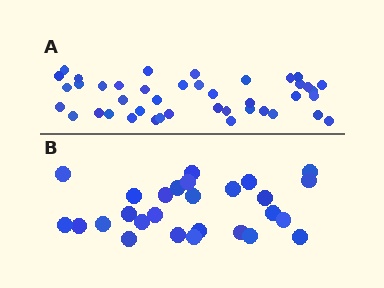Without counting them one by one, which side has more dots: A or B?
Region A (the top region) has more dots.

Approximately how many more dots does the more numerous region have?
Region A has approximately 15 more dots than region B.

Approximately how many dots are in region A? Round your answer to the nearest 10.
About 40 dots. (The exact count is 42, which rounds to 40.)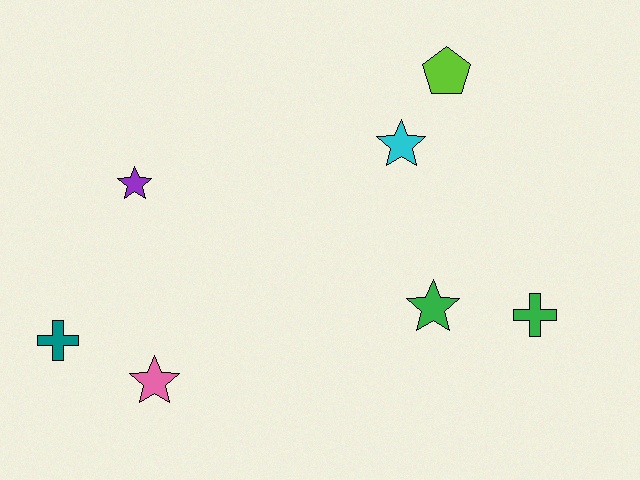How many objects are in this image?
There are 7 objects.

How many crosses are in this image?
There are 2 crosses.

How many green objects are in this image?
There are 2 green objects.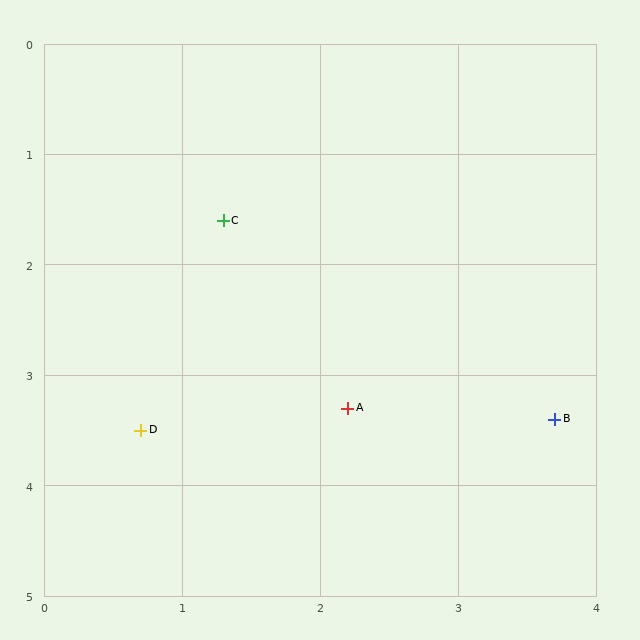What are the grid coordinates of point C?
Point C is at approximately (1.3, 1.6).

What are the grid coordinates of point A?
Point A is at approximately (2.2, 3.3).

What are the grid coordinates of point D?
Point D is at approximately (0.7, 3.5).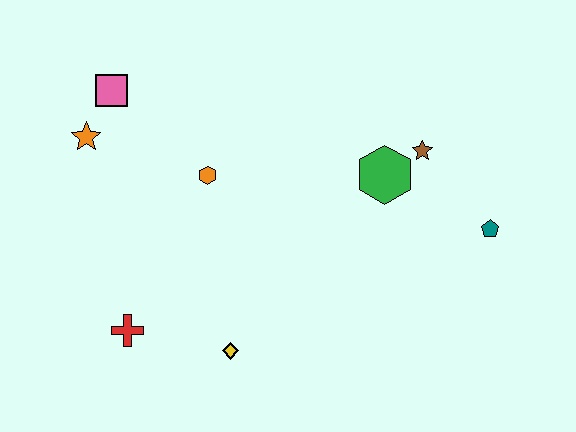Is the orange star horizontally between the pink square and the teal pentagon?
No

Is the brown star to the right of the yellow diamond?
Yes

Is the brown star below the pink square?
Yes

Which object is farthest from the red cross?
The teal pentagon is farthest from the red cross.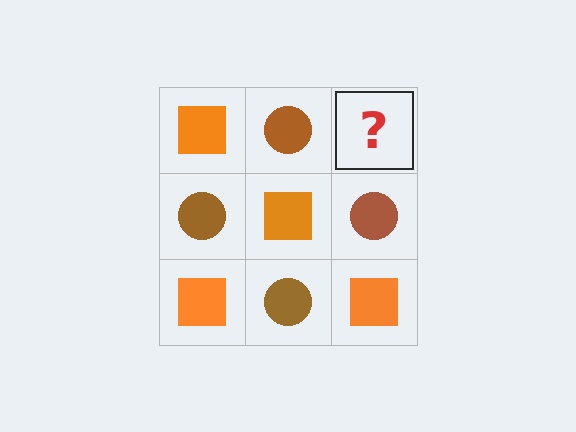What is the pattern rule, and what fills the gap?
The rule is that it alternates orange square and brown circle in a checkerboard pattern. The gap should be filled with an orange square.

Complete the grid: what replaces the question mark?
The question mark should be replaced with an orange square.